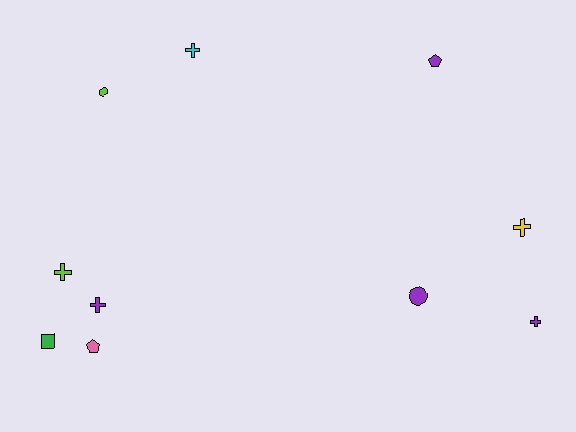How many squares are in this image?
There is 1 square.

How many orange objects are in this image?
There are no orange objects.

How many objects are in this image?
There are 10 objects.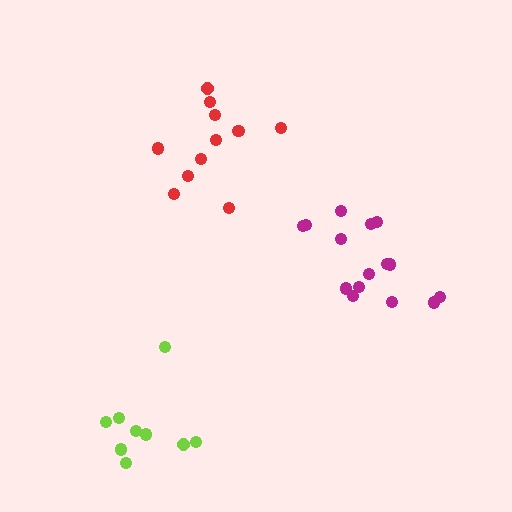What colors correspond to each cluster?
The clusters are colored: lime, magenta, red.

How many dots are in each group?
Group 1: 9 dots, Group 2: 15 dots, Group 3: 11 dots (35 total).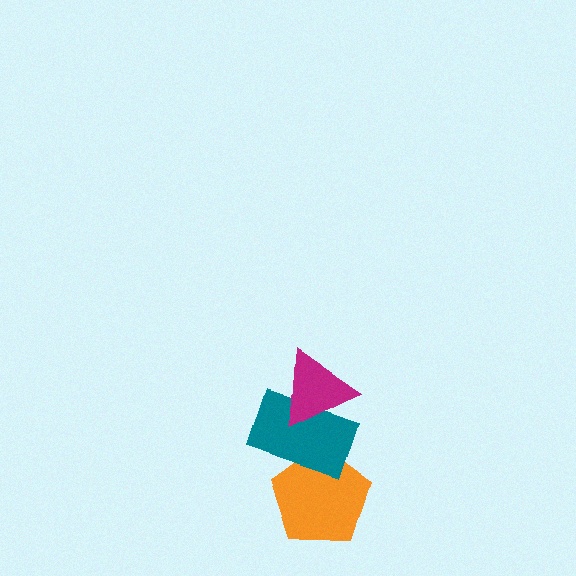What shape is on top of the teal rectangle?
The magenta triangle is on top of the teal rectangle.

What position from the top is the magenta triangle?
The magenta triangle is 1st from the top.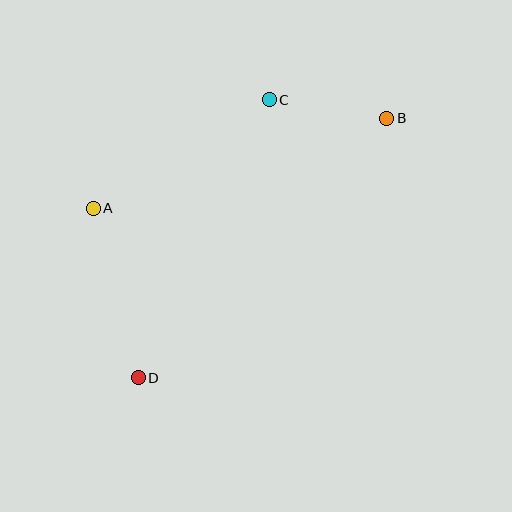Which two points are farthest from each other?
Points B and D are farthest from each other.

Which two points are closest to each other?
Points B and C are closest to each other.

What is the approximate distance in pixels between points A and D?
The distance between A and D is approximately 175 pixels.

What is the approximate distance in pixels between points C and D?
The distance between C and D is approximately 307 pixels.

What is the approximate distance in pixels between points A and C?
The distance between A and C is approximately 207 pixels.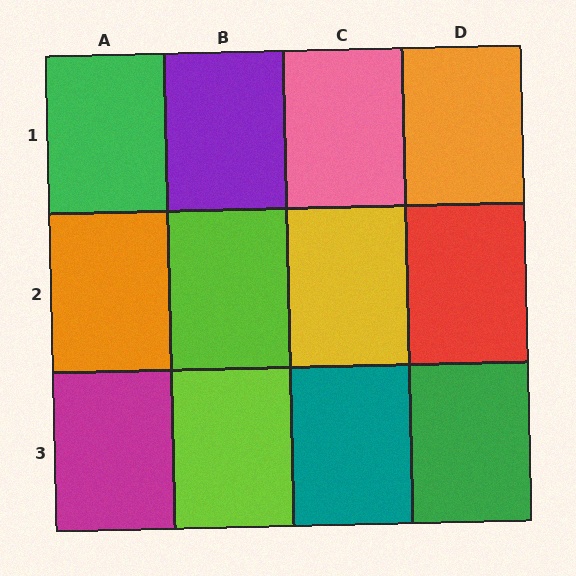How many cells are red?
1 cell is red.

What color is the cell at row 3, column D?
Green.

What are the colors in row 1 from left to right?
Green, purple, pink, orange.